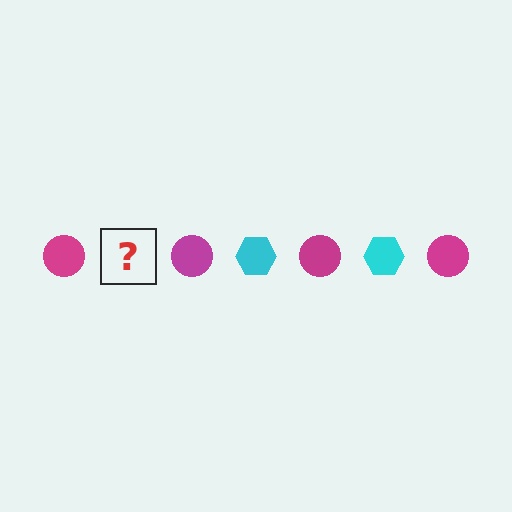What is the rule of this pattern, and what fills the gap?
The rule is that the pattern alternates between magenta circle and cyan hexagon. The gap should be filled with a cyan hexagon.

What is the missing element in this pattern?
The missing element is a cyan hexagon.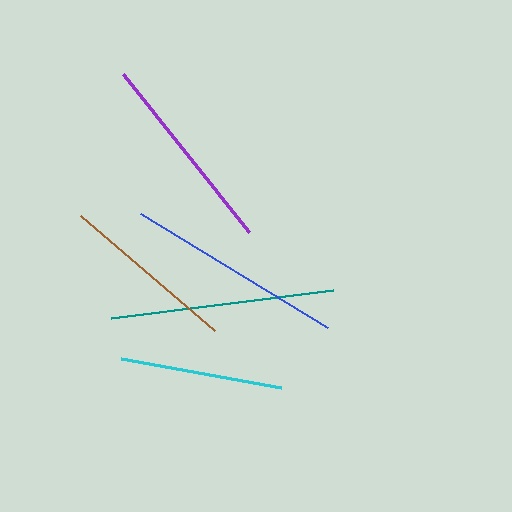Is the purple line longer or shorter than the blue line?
The blue line is longer than the purple line.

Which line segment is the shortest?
The cyan line is the shortest at approximately 163 pixels.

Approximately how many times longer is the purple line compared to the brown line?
The purple line is approximately 1.1 times the length of the brown line.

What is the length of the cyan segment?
The cyan segment is approximately 163 pixels long.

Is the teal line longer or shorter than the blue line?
The teal line is longer than the blue line.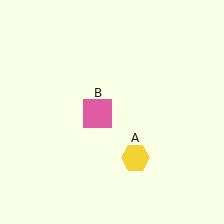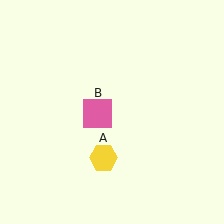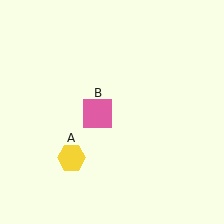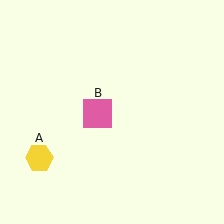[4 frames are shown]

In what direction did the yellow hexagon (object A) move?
The yellow hexagon (object A) moved left.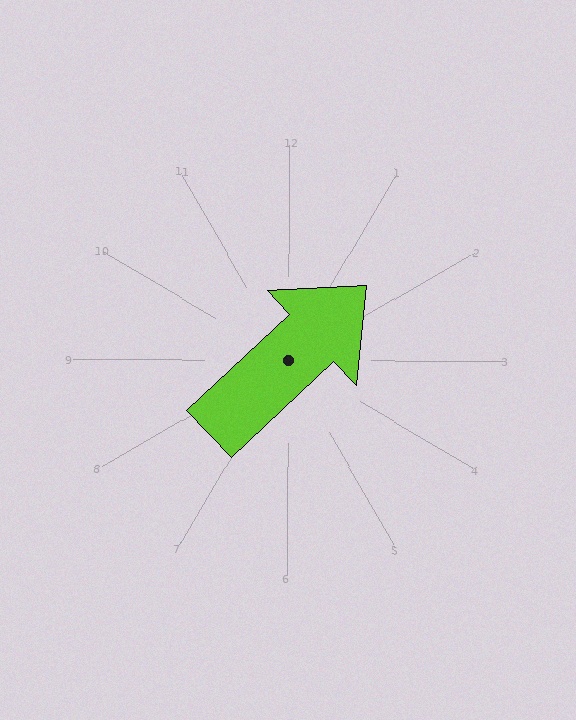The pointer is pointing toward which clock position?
Roughly 2 o'clock.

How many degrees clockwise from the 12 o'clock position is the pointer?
Approximately 47 degrees.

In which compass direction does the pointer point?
Northeast.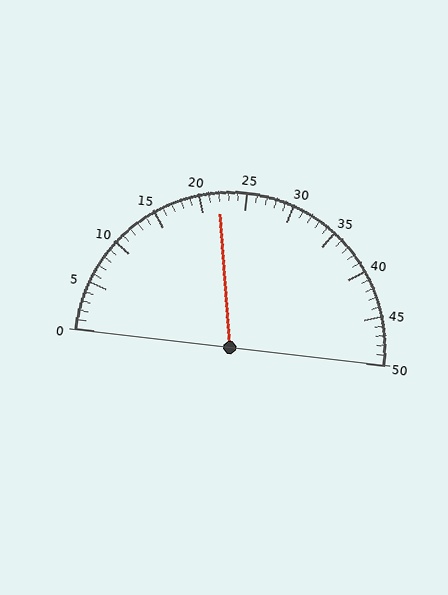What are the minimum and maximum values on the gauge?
The gauge ranges from 0 to 50.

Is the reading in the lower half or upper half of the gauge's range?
The reading is in the lower half of the range (0 to 50).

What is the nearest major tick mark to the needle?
The nearest major tick mark is 20.